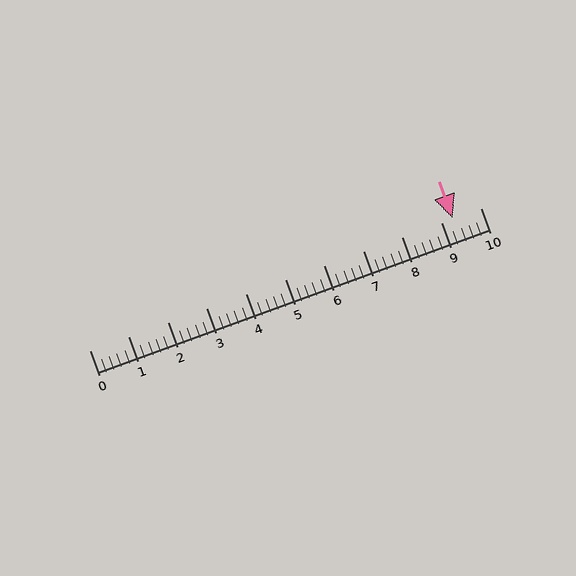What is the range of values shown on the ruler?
The ruler shows values from 0 to 10.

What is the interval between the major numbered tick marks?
The major tick marks are spaced 1 units apart.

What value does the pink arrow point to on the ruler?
The pink arrow points to approximately 9.3.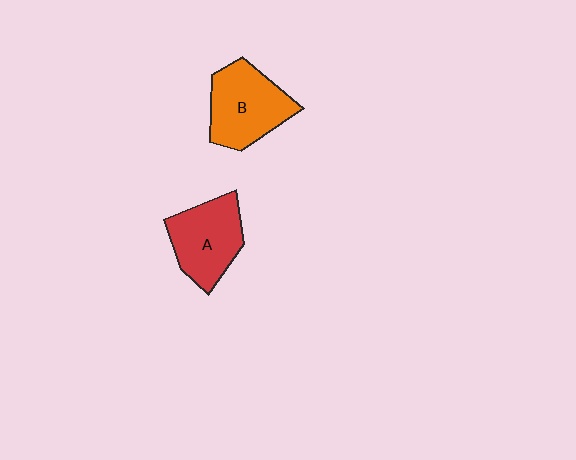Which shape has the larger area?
Shape B (orange).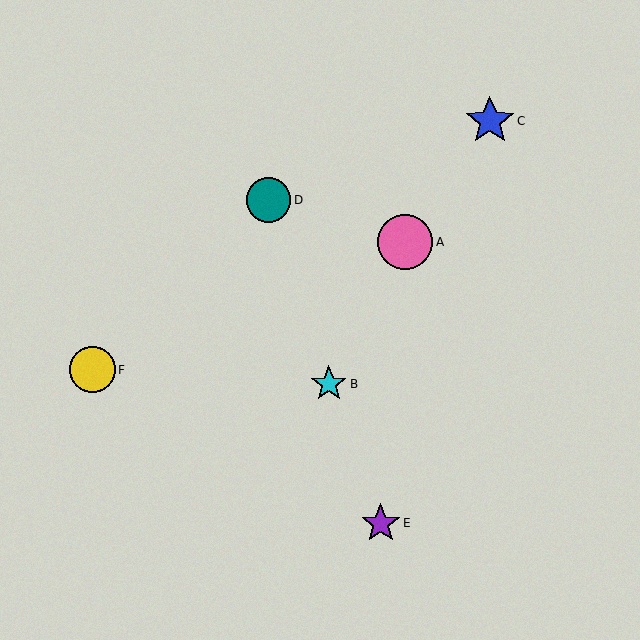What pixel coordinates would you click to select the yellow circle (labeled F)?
Click at (92, 370) to select the yellow circle F.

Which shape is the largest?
The pink circle (labeled A) is the largest.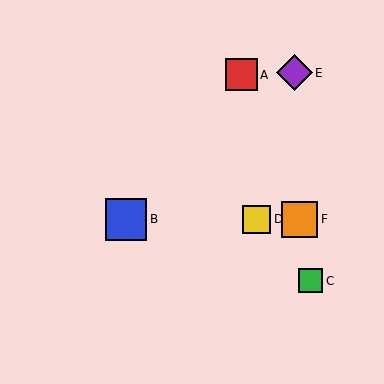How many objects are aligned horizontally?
3 objects (B, D, F) are aligned horizontally.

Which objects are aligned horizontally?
Objects B, D, F are aligned horizontally.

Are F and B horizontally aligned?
Yes, both are at y≈219.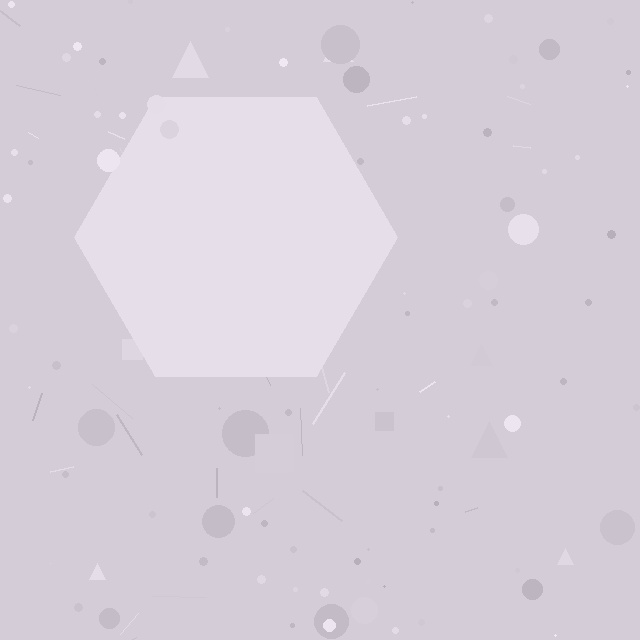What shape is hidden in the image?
A hexagon is hidden in the image.